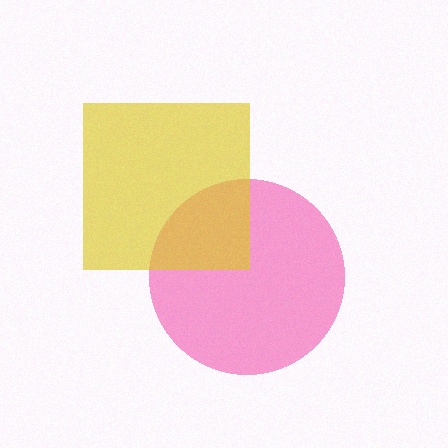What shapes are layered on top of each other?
The layered shapes are: a pink circle, a yellow square.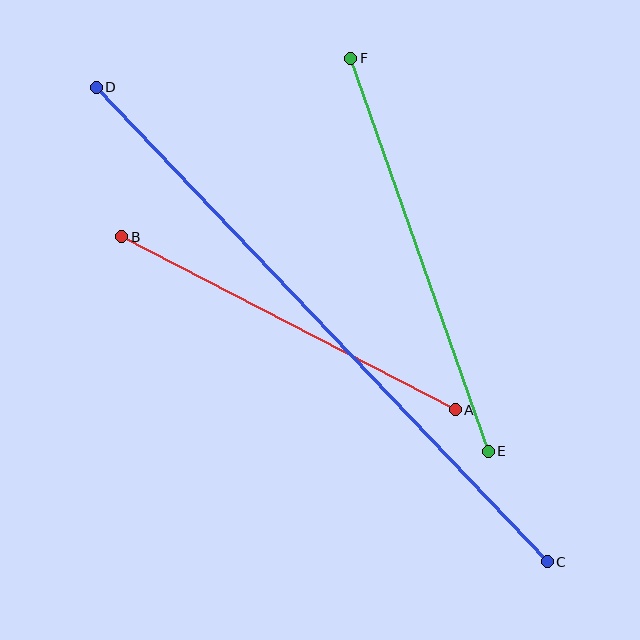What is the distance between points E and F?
The distance is approximately 417 pixels.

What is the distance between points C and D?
The distance is approximately 655 pixels.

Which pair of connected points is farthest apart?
Points C and D are farthest apart.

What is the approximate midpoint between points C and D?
The midpoint is at approximately (322, 325) pixels.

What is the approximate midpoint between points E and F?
The midpoint is at approximately (420, 255) pixels.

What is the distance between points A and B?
The distance is approximately 376 pixels.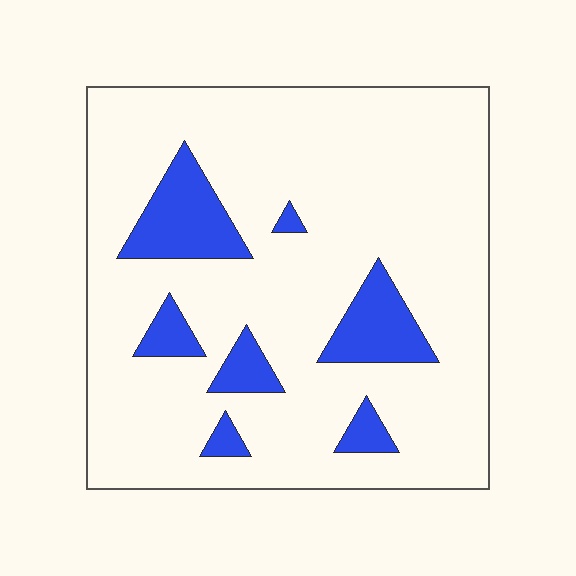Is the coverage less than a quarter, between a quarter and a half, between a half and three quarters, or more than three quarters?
Less than a quarter.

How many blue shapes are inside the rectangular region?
7.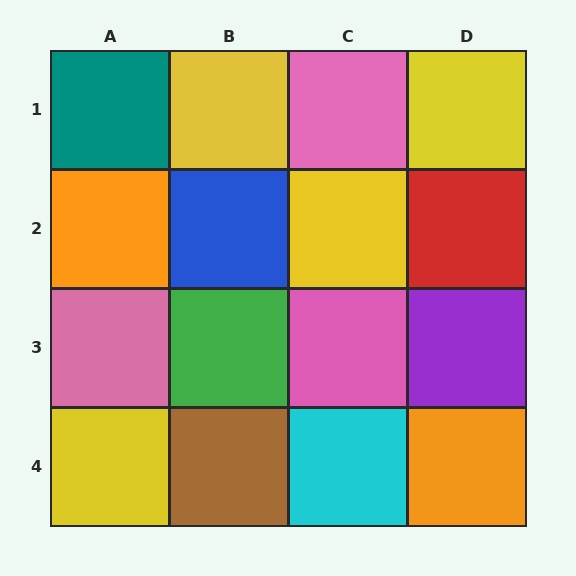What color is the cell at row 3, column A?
Pink.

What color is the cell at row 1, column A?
Teal.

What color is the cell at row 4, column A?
Yellow.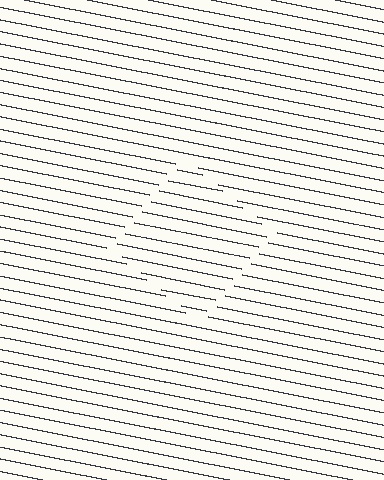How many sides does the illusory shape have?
4 sides — the line-ends trace a square.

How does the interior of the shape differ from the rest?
The interior of the shape contains the same grating, shifted by half a period — the contour is defined by the phase discontinuity where line-ends from the inner and outer gratings abut.